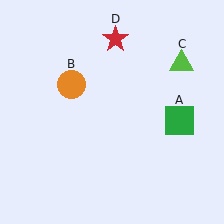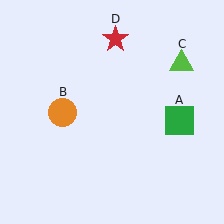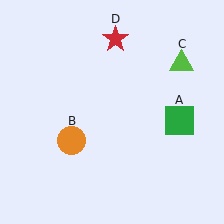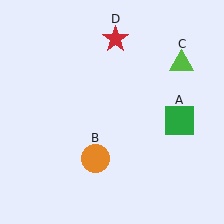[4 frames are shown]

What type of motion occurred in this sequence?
The orange circle (object B) rotated counterclockwise around the center of the scene.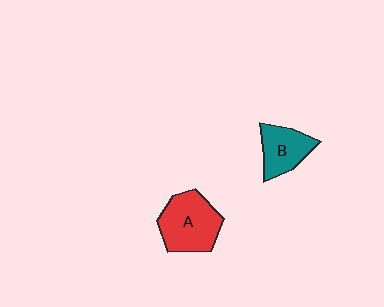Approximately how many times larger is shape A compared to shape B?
Approximately 1.5 times.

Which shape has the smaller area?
Shape B (teal).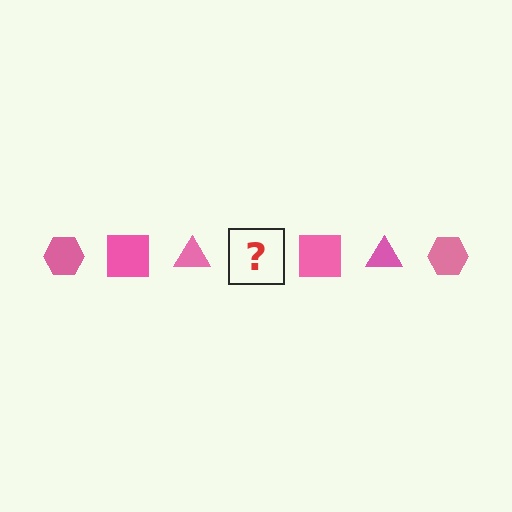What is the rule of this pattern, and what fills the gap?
The rule is that the pattern cycles through hexagon, square, triangle shapes in pink. The gap should be filled with a pink hexagon.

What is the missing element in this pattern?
The missing element is a pink hexagon.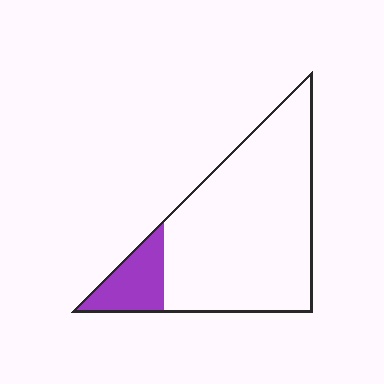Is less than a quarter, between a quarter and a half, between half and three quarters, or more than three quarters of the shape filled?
Less than a quarter.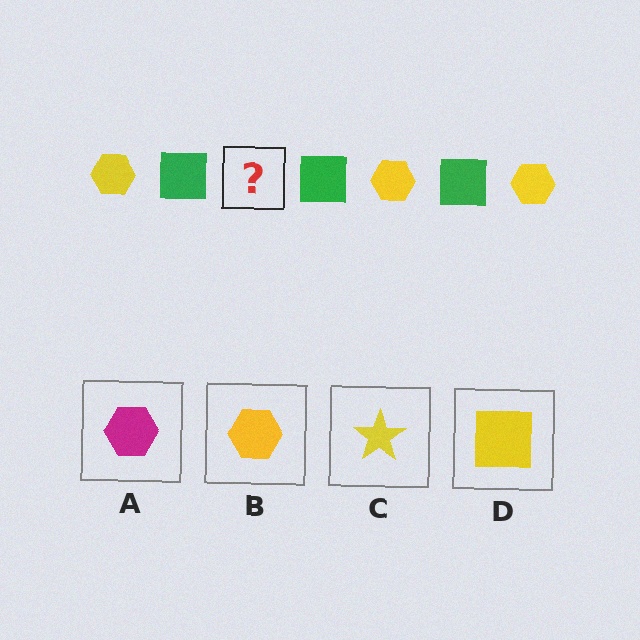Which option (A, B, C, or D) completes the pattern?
B.